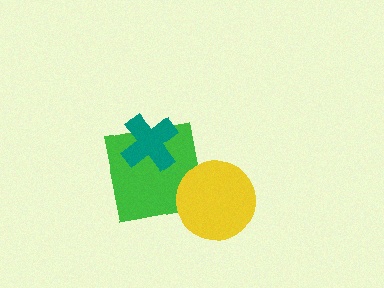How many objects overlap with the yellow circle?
1 object overlaps with the yellow circle.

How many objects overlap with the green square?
2 objects overlap with the green square.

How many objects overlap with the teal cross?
1 object overlaps with the teal cross.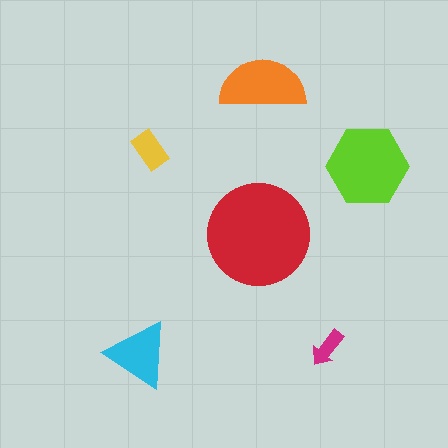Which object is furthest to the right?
The lime hexagon is rightmost.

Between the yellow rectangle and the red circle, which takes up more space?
The red circle.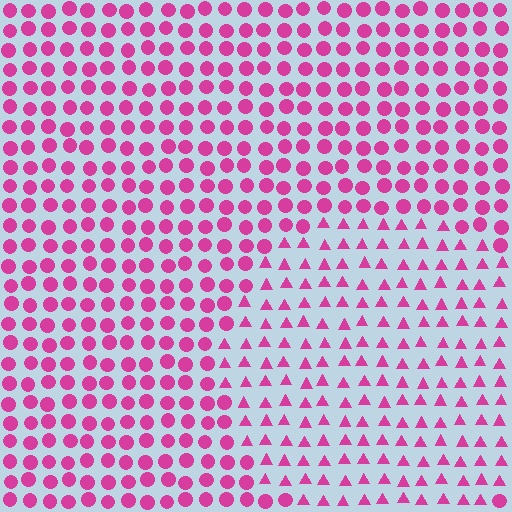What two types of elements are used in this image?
The image uses triangles inside the circle region and circles outside it.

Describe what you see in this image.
The image is filled with small magenta elements arranged in a uniform grid. A circle-shaped region contains triangles, while the surrounding area contains circles. The boundary is defined purely by the change in element shape.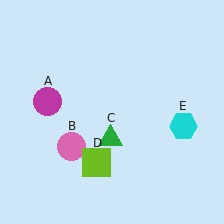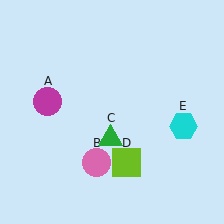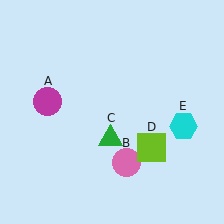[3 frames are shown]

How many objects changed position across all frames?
2 objects changed position: pink circle (object B), lime square (object D).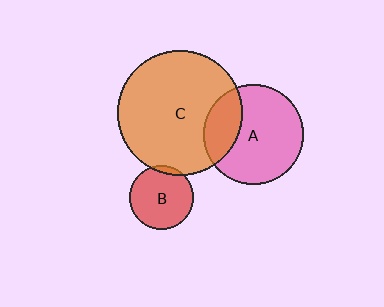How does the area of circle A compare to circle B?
Approximately 2.5 times.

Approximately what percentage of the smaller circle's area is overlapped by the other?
Approximately 5%.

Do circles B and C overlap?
Yes.